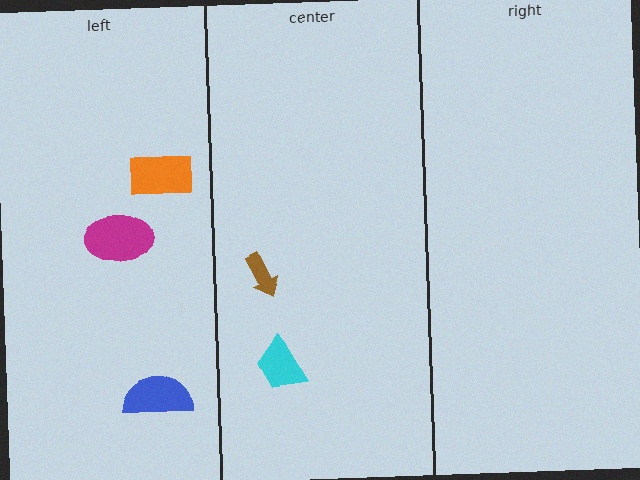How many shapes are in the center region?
2.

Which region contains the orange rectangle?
The left region.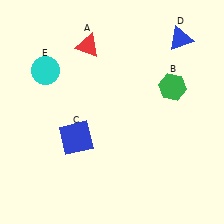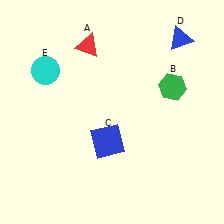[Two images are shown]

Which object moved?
The blue square (C) moved right.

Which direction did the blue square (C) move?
The blue square (C) moved right.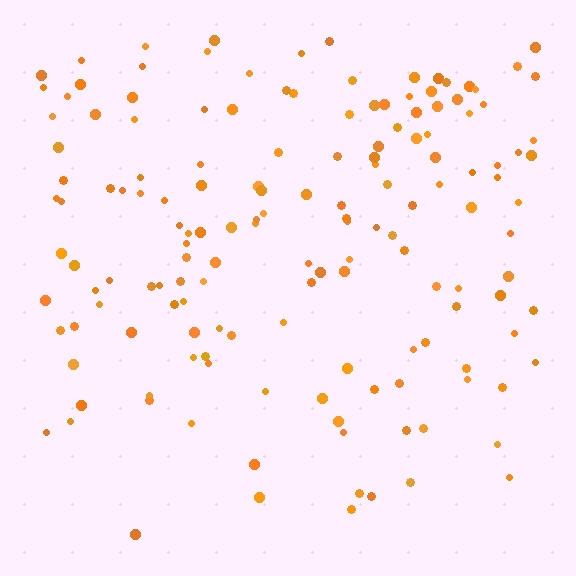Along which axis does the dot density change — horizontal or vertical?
Vertical.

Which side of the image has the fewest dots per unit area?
The bottom.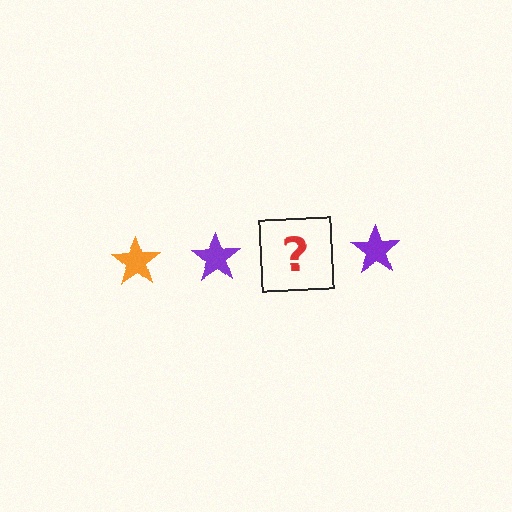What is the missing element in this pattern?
The missing element is an orange star.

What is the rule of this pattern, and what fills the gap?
The rule is that the pattern cycles through orange, purple stars. The gap should be filled with an orange star.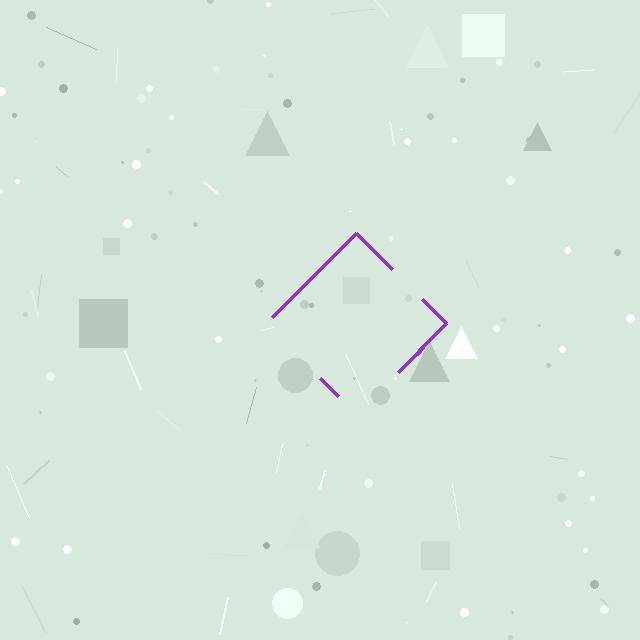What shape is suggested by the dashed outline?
The dashed outline suggests a diamond.